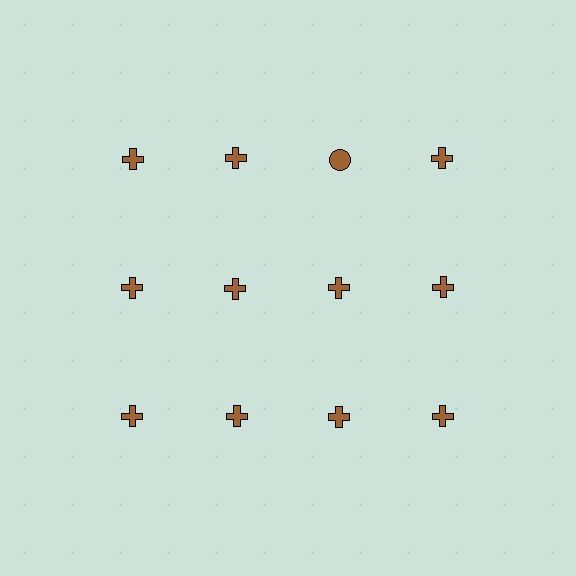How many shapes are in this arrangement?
There are 12 shapes arranged in a grid pattern.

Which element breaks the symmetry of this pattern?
The brown circle in the top row, center column breaks the symmetry. All other shapes are brown crosses.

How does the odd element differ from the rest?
It has a different shape: circle instead of cross.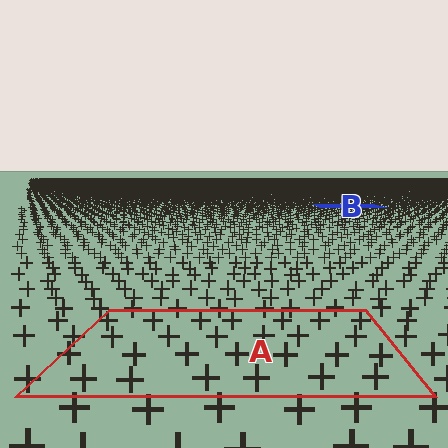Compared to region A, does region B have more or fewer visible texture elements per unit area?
Region B has more texture elements per unit area — they are packed more densely because it is farther away.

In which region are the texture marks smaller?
The texture marks are smaller in region B, because it is farther away.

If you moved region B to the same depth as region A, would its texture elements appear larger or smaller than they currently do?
They would appear larger. At a closer depth, the same texture elements are projected at a bigger on-screen size.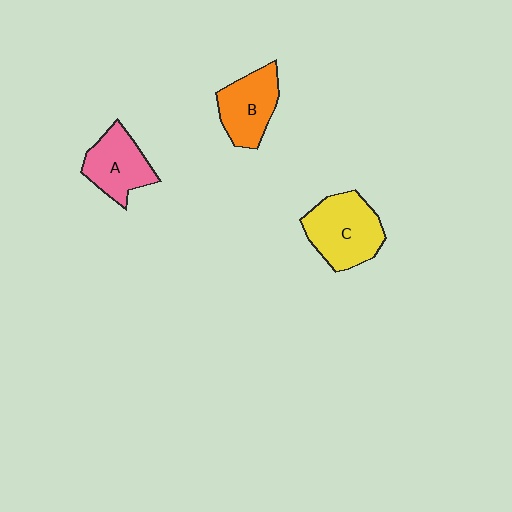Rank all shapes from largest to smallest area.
From largest to smallest: C (yellow), B (orange), A (pink).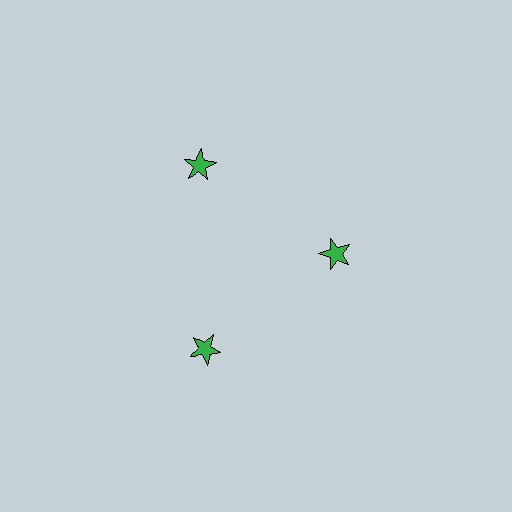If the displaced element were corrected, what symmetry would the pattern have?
It would have 3-fold rotational symmetry — the pattern would map onto itself every 120 degrees.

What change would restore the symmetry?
The symmetry would be restored by moving it outward, back onto the ring so that all 3 stars sit at equal angles and equal distance from the center.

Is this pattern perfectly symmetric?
No. The 3 green stars are arranged in a ring, but one element near the 3 o'clock position is pulled inward toward the center, breaking the 3-fold rotational symmetry.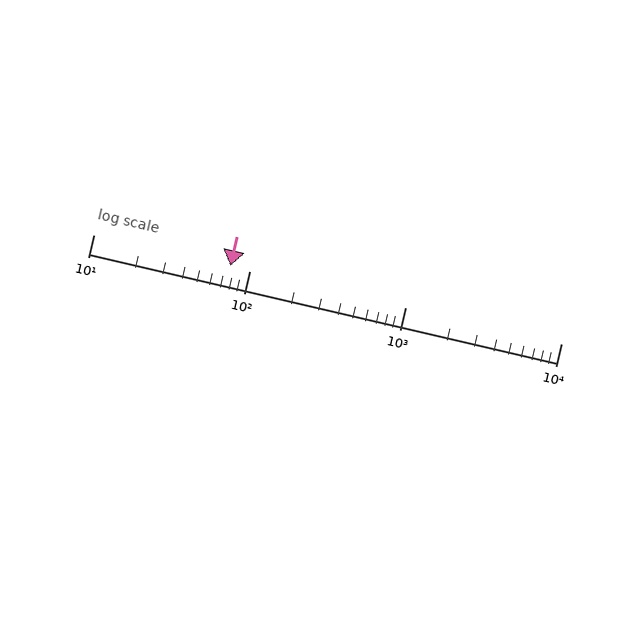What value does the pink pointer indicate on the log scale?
The pointer indicates approximately 76.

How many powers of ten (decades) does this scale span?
The scale spans 3 decades, from 10 to 10000.